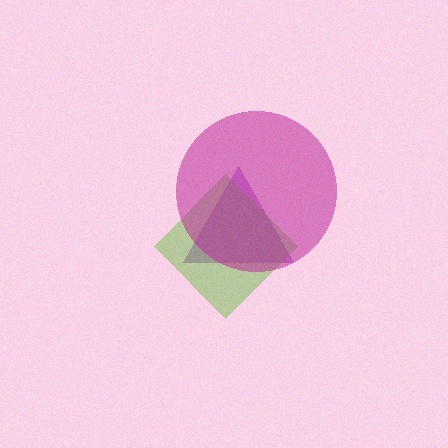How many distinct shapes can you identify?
There are 3 distinct shapes: a purple triangle, a lime diamond, a magenta circle.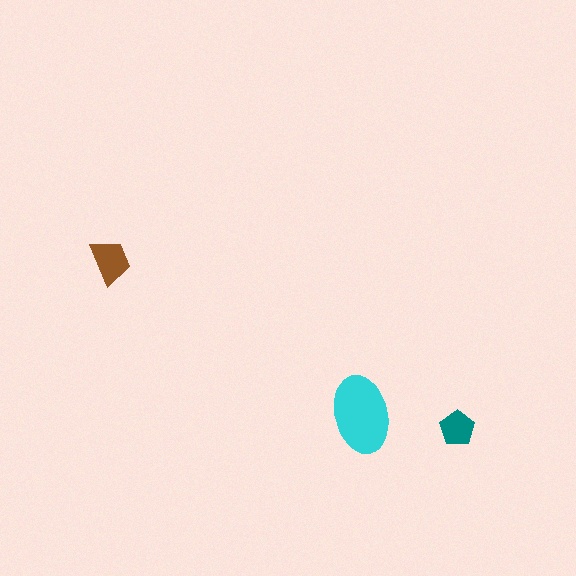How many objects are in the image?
There are 3 objects in the image.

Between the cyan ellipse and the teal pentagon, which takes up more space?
The cyan ellipse.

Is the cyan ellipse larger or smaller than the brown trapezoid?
Larger.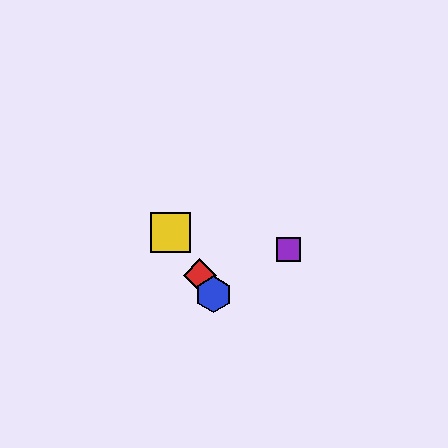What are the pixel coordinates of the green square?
The green square is at (170, 232).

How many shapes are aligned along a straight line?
4 shapes (the red diamond, the blue hexagon, the green square, the yellow square) are aligned along a straight line.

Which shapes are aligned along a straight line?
The red diamond, the blue hexagon, the green square, the yellow square are aligned along a straight line.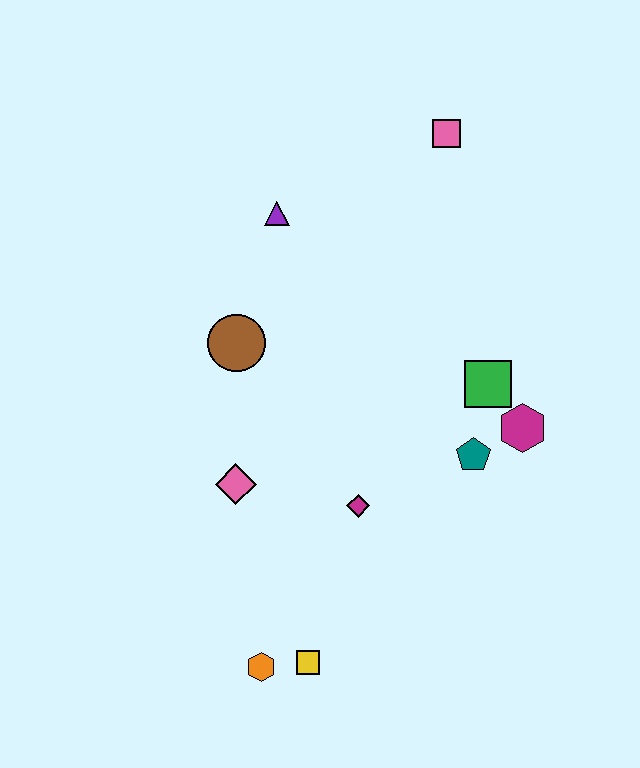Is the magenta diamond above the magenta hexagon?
No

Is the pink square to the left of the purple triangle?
No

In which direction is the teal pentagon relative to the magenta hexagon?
The teal pentagon is to the left of the magenta hexagon.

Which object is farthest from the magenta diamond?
The pink square is farthest from the magenta diamond.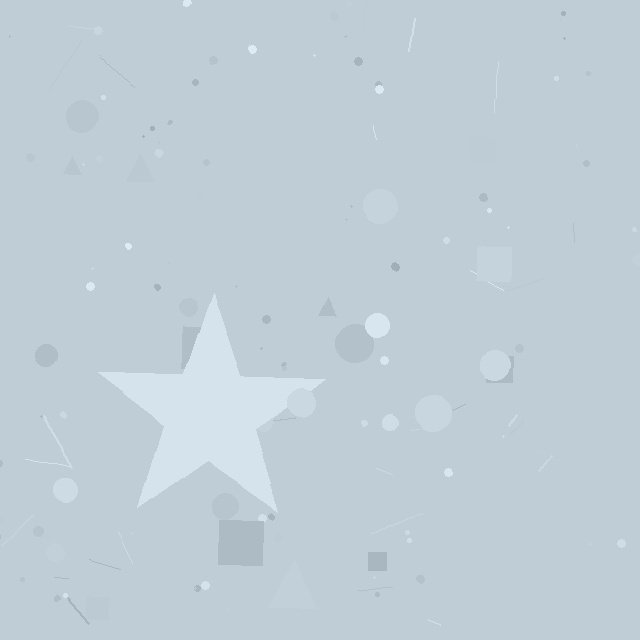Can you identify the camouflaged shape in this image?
The camouflaged shape is a star.